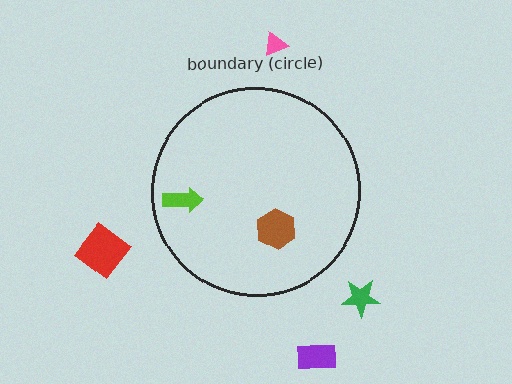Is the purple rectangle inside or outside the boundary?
Outside.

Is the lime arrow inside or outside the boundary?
Inside.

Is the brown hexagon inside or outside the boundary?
Inside.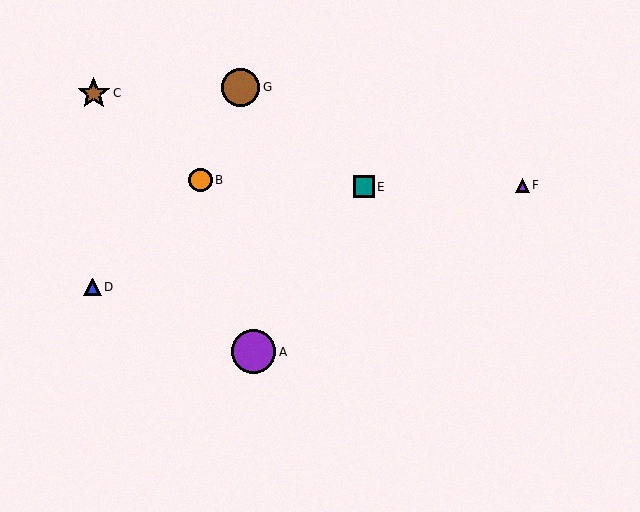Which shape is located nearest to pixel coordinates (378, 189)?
The teal square (labeled E) at (364, 187) is nearest to that location.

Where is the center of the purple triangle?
The center of the purple triangle is at (522, 185).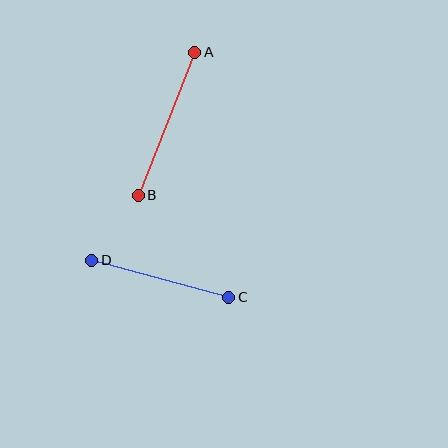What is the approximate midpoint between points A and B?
The midpoint is at approximately (166, 124) pixels.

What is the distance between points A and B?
The distance is approximately 154 pixels.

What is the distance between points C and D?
The distance is approximately 142 pixels.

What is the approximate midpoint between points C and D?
The midpoint is at approximately (160, 279) pixels.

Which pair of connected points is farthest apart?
Points A and B are farthest apart.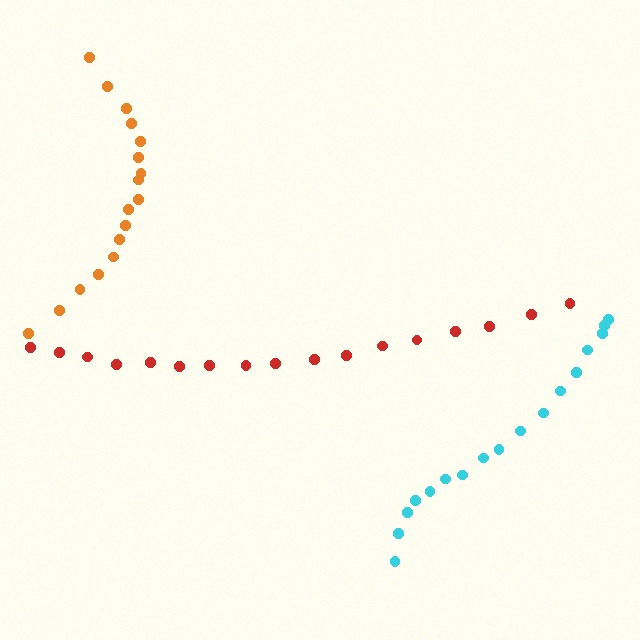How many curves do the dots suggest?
There are 3 distinct paths.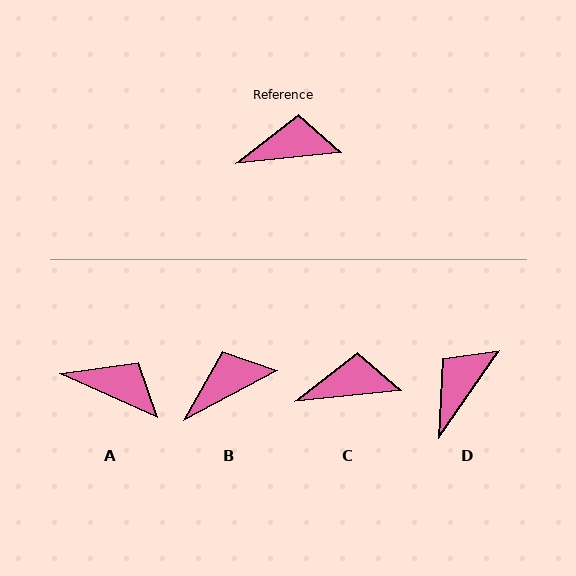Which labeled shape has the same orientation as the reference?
C.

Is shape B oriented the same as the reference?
No, it is off by about 22 degrees.